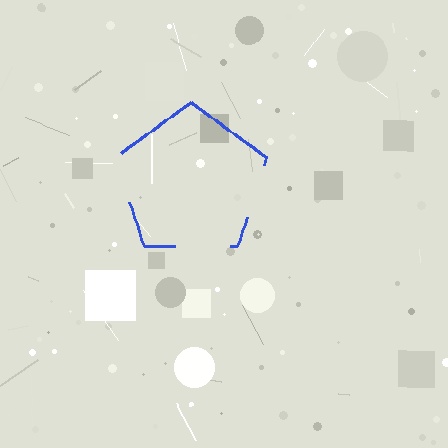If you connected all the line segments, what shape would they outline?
They would outline a pentagon.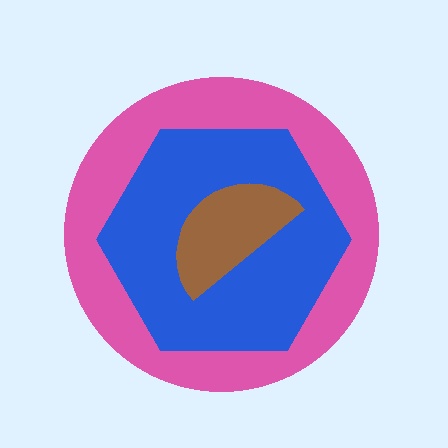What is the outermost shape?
The pink circle.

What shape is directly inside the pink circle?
The blue hexagon.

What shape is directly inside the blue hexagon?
The brown semicircle.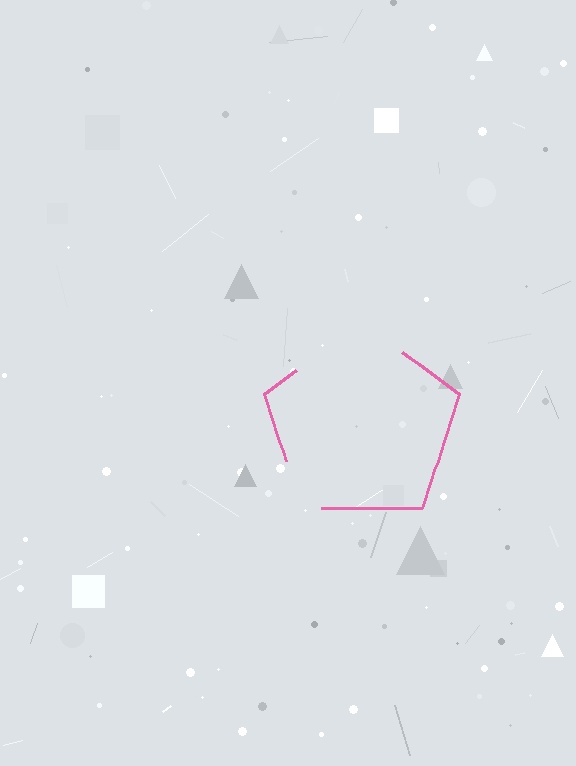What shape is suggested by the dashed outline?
The dashed outline suggests a pentagon.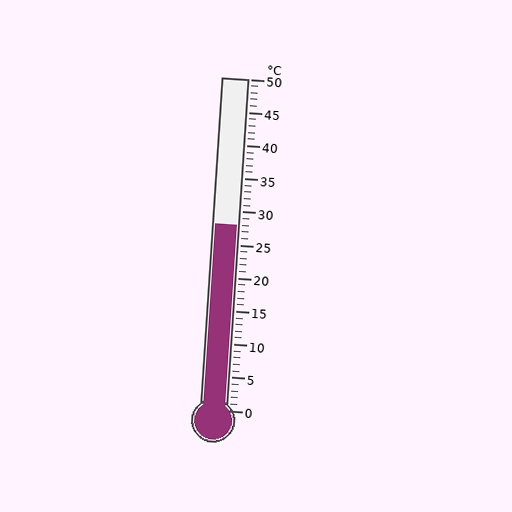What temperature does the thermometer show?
The thermometer shows approximately 28°C.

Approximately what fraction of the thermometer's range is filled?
The thermometer is filled to approximately 55% of its range.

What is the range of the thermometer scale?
The thermometer scale ranges from 0°C to 50°C.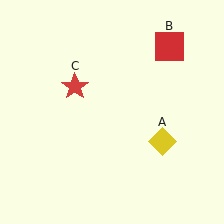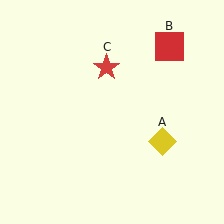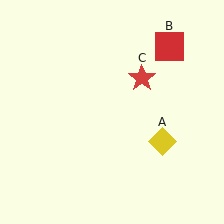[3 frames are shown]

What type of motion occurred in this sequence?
The red star (object C) rotated clockwise around the center of the scene.